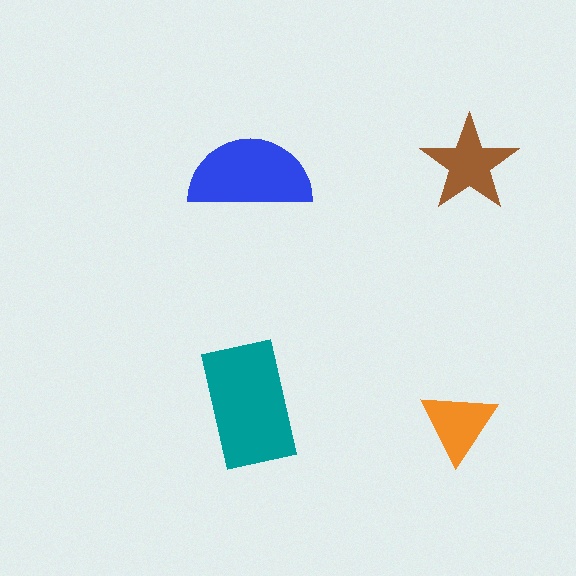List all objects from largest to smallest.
The teal rectangle, the blue semicircle, the brown star, the orange triangle.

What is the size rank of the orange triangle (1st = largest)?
4th.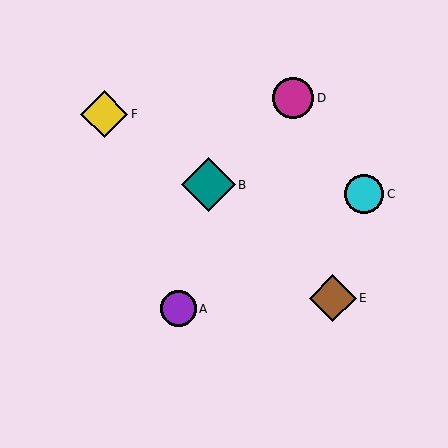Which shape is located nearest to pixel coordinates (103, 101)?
The yellow diamond (labeled F) at (104, 114) is nearest to that location.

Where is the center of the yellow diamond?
The center of the yellow diamond is at (104, 114).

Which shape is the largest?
The teal diamond (labeled B) is the largest.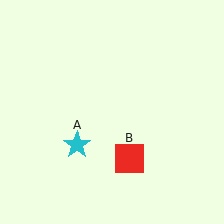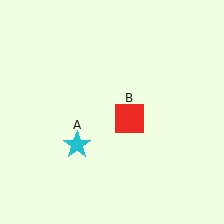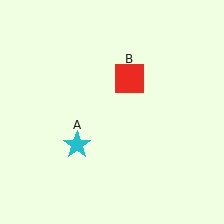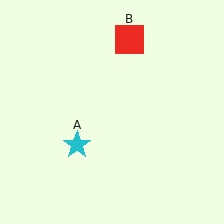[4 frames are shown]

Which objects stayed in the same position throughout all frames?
Cyan star (object A) remained stationary.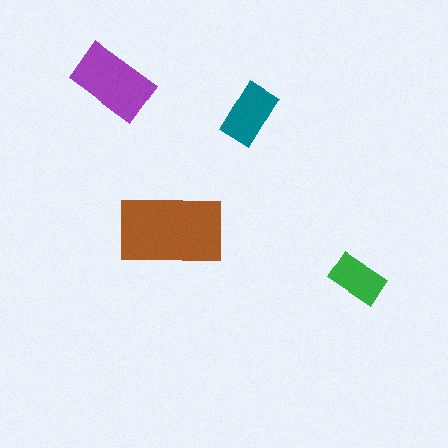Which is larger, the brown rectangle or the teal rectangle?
The brown one.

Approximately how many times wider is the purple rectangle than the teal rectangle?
About 1.5 times wider.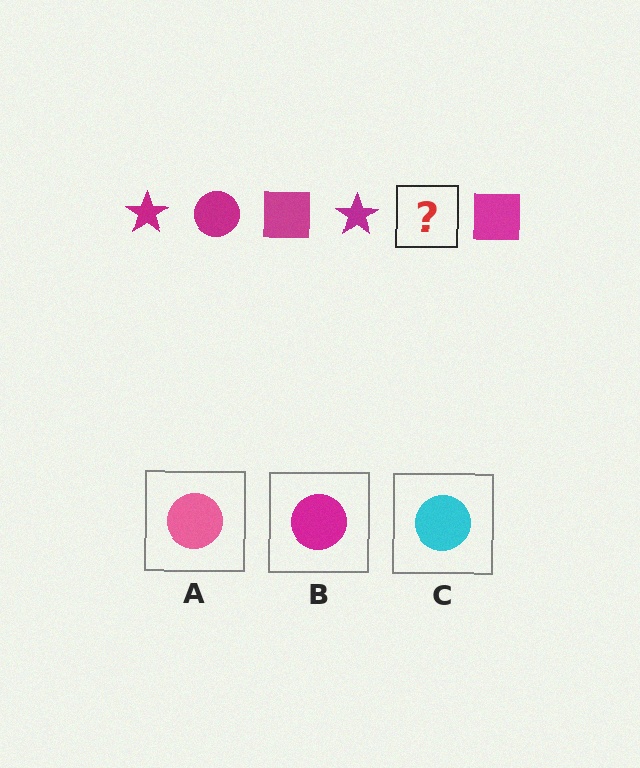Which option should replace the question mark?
Option B.